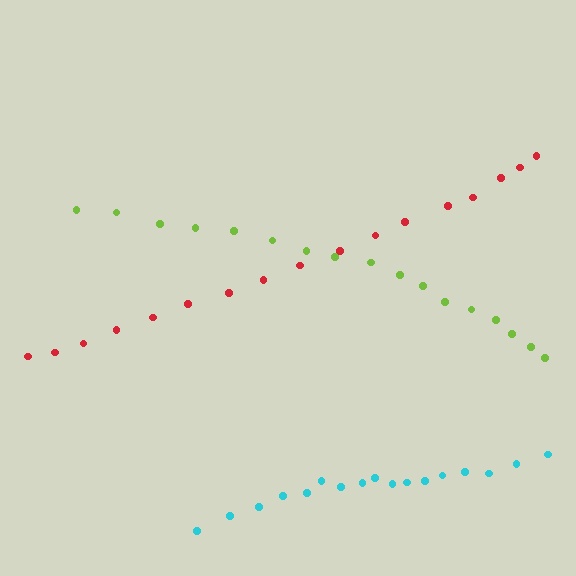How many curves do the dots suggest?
There are 3 distinct paths.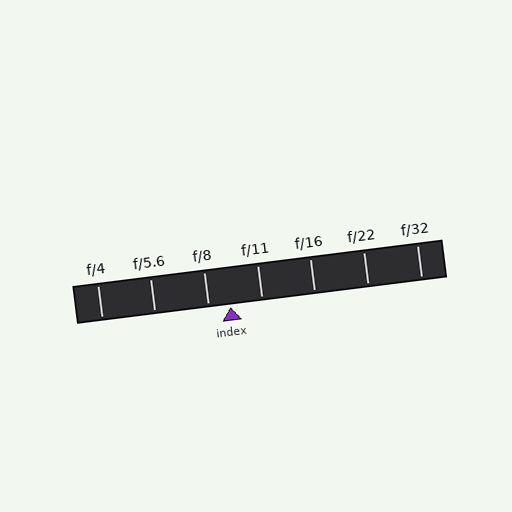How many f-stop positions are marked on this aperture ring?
There are 7 f-stop positions marked.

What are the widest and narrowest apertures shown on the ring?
The widest aperture shown is f/4 and the narrowest is f/32.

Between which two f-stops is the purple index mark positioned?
The index mark is between f/8 and f/11.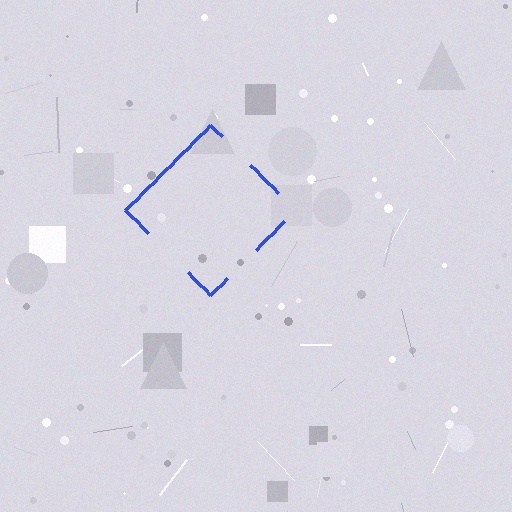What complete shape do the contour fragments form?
The contour fragments form a diamond.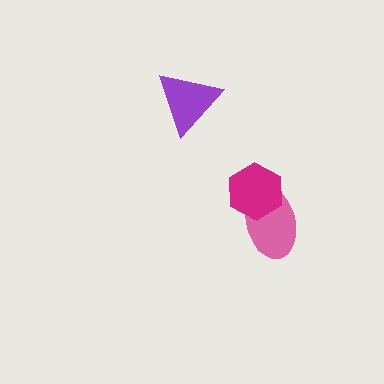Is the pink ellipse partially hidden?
Yes, it is partially covered by another shape.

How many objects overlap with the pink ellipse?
1 object overlaps with the pink ellipse.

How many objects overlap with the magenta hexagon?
1 object overlaps with the magenta hexagon.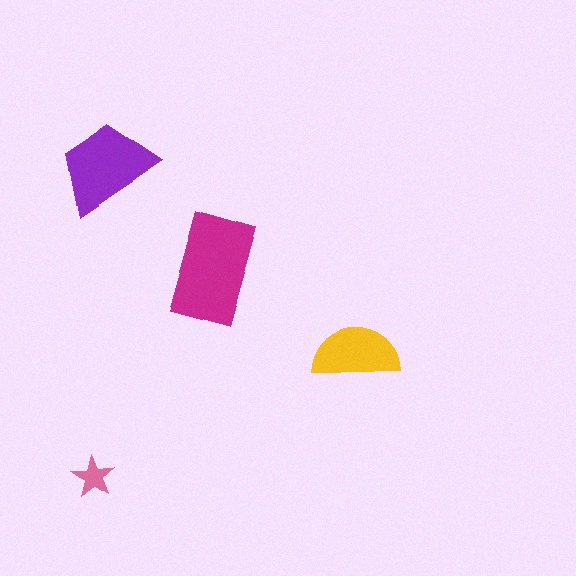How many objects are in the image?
There are 4 objects in the image.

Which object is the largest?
The magenta rectangle.